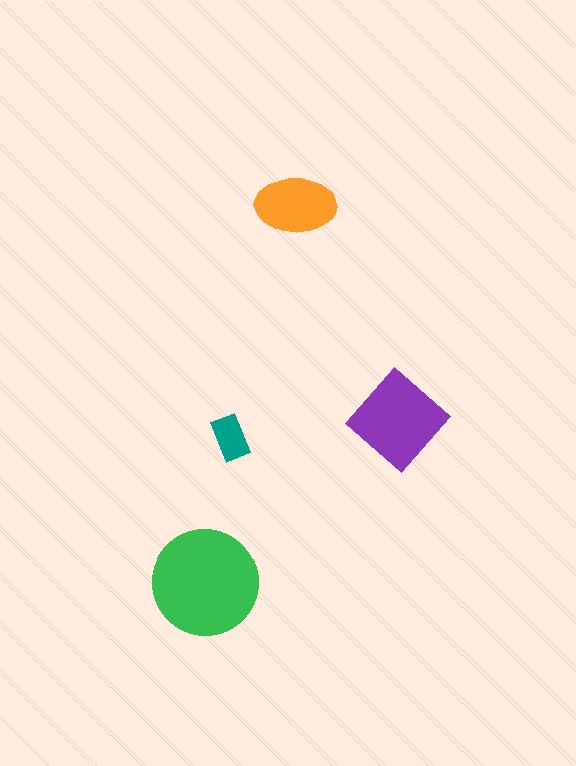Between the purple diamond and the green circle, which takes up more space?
The green circle.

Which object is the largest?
The green circle.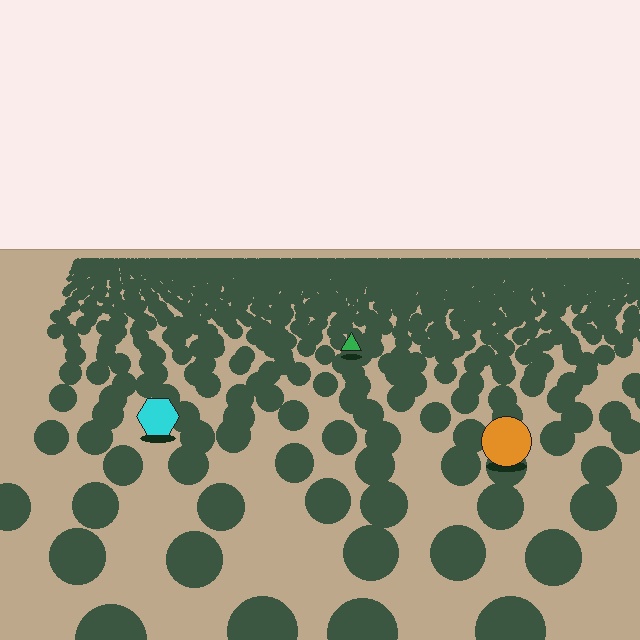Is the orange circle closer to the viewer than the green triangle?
Yes. The orange circle is closer — you can tell from the texture gradient: the ground texture is coarser near it.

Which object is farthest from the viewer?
The green triangle is farthest from the viewer. It appears smaller and the ground texture around it is denser.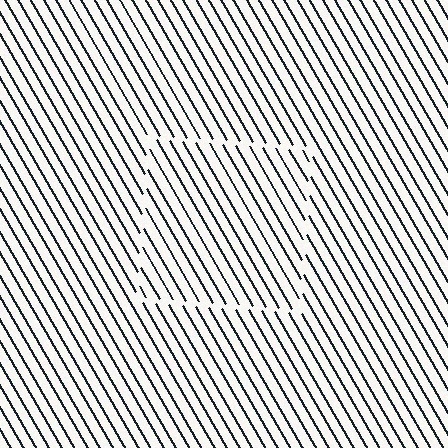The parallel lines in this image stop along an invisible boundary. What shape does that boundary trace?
An illusory square. The interior of the shape contains the same grating, shifted by half a period — the contour is defined by the phase discontinuity where line-ends from the inner and outer gratings abut.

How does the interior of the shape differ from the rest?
The interior of the shape contains the same grating, shifted by half a period — the contour is defined by the phase discontinuity where line-ends from the inner and outer gratings abut.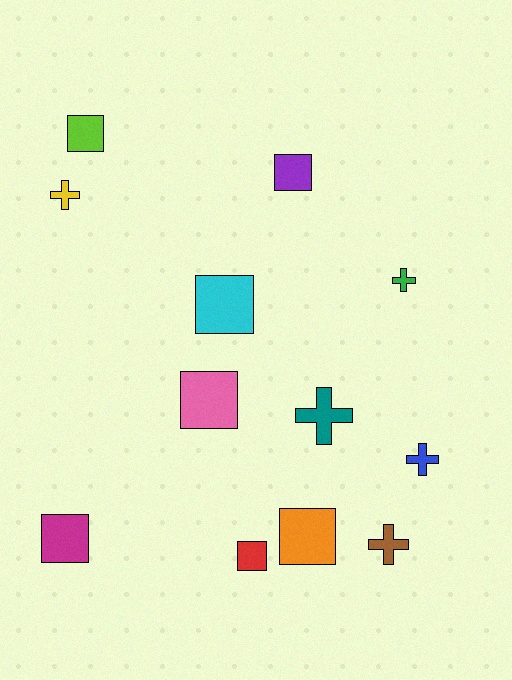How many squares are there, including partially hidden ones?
There are 7 squares.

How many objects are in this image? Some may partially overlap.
There are 12 objects.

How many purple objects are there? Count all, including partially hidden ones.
There is 1 purple object.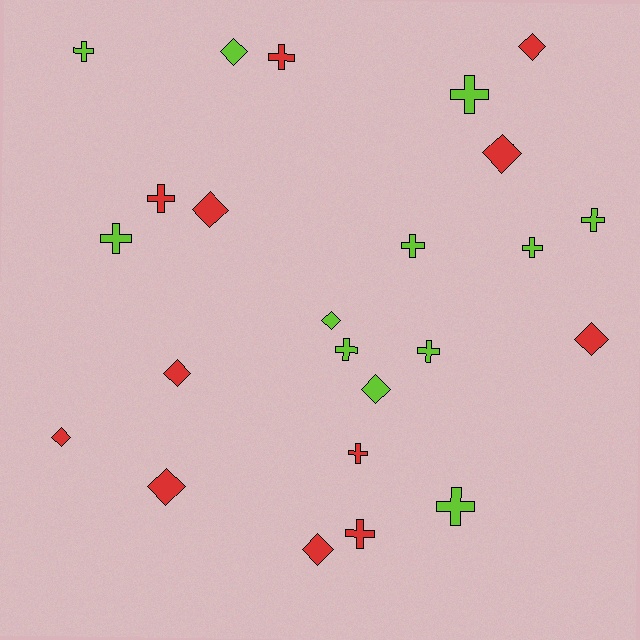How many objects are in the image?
There are 24 objects.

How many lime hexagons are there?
There are no lime hexagons.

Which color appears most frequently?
Red, with 12 objects.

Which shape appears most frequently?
Cross, with 13 objects.